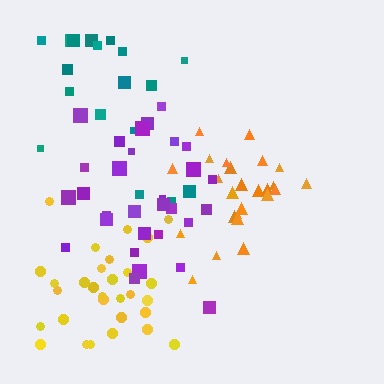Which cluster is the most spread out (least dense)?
Teal.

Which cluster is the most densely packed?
Orange.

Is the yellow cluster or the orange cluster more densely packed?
Orange.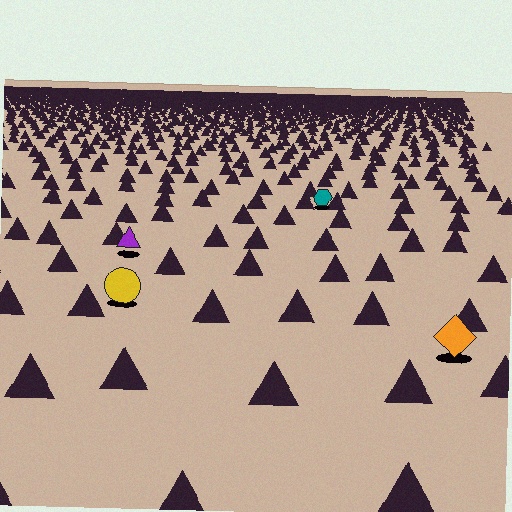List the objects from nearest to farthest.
From nearest to farthest: the orange diamond, the yellow circle, the purple triangle, the teal hexagon.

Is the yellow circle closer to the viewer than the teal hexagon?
Yes. The yellow circle is closer — you can tell from the texture gradient: the ground texture is coarser near it.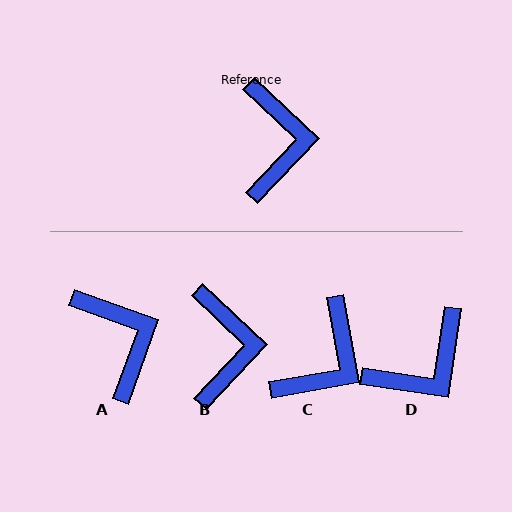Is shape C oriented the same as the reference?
No, it is off by about 36 degrees.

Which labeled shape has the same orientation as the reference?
B.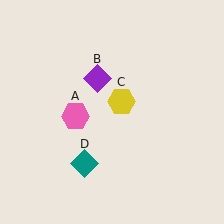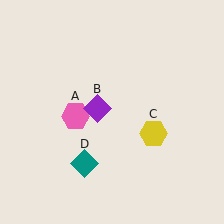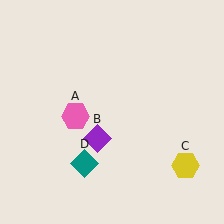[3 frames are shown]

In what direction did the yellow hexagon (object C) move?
The yellow hexagon (object C) moved down and to the right.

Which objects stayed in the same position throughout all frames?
Pink hexagon (object A) and teal diamond (object D) remained stationary.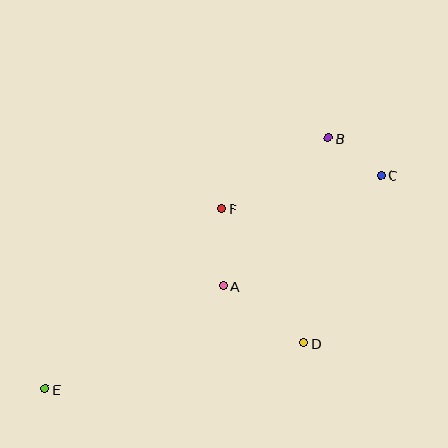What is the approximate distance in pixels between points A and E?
The distance between A and E is approximately 206 pixels.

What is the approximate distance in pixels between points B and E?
The distance between B and E is approximately 378 pixels.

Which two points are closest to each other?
Points B and C are closest to each other.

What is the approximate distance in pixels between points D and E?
The distance between D and E is approximately 263 pixels.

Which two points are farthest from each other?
Points C and E are farthest from each other.